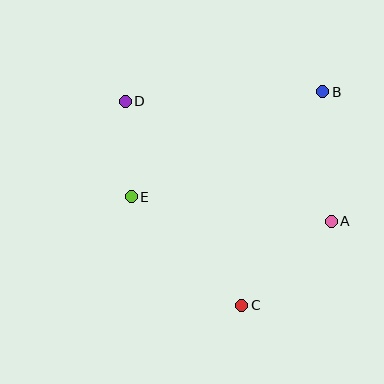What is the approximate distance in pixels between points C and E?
The distance between C and E is approximately 155 pixels.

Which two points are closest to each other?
Points D and E are closest to each other.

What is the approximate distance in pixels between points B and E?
The distance between B and E is approximately 218 pixels.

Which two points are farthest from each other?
Points A and D are farthest from each other.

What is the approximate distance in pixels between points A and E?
The distance between A and E is approximately 201 pixels.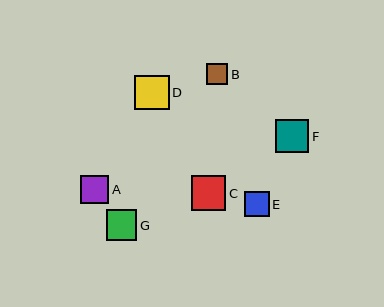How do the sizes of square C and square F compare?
Square C and square F are approximately the same size.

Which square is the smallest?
Square B is the smallest with a size of approximately 21 pixels.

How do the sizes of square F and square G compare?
Square F and square G are approximately the same size.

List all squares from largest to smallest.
From largest to smallest: C, D, F, G, A, E, B.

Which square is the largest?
Square C is the largest with a size of approximately 35 pixels.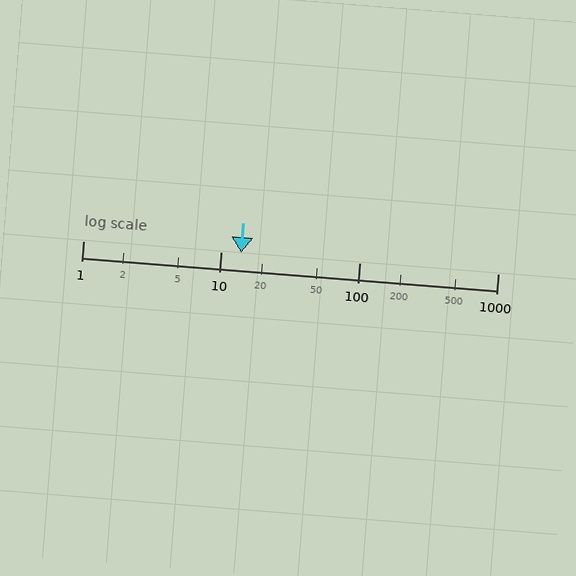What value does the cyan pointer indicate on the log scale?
The pointer indicates approximately 14.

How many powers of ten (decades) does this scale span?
The scale spans 3 decades, from 1 to 1000.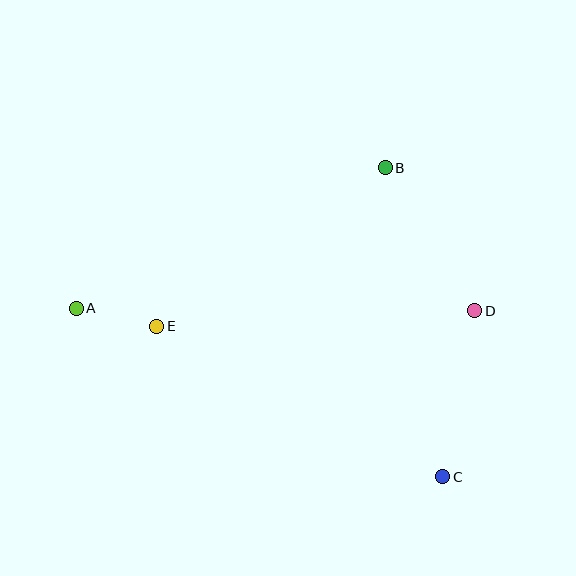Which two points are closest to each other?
Points A and E are closest to each other.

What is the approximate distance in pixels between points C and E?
The distance between C and E is approximately 323 pixels.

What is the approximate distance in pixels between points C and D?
The distance between C and D is approximately 169 pixels.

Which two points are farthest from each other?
Points A and C are farthest from each other.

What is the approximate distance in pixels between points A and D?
The distance between A and D is approximately 398 pixels.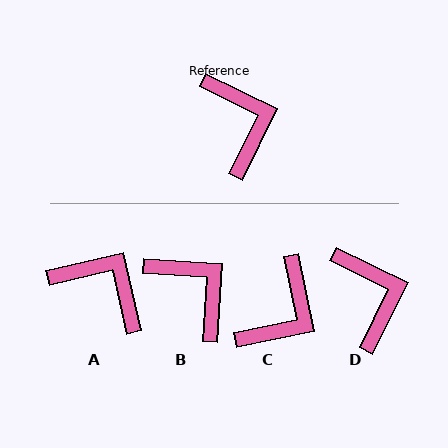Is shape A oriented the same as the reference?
No, it is off by about 39 degrees.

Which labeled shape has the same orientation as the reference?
D.